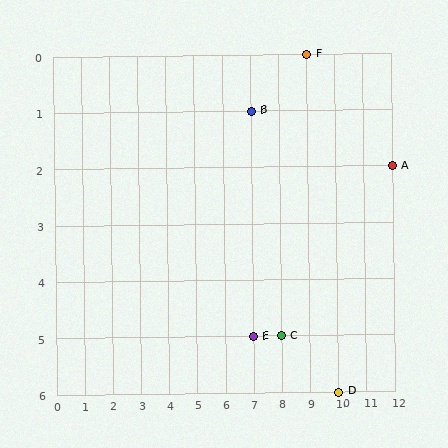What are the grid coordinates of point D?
Point D is at grid coordinates (10, 6).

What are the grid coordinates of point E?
Point E is at grid coordinates (7, 5).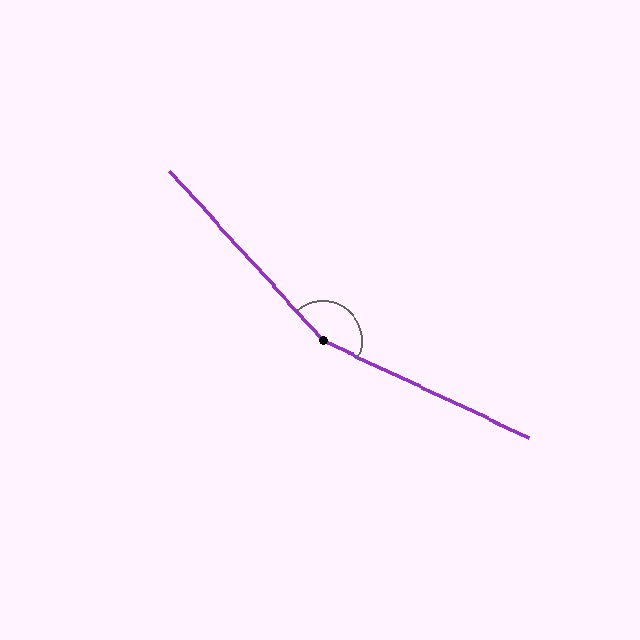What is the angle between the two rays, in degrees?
Approximately 157 degrees.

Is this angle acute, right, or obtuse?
It is obtuse.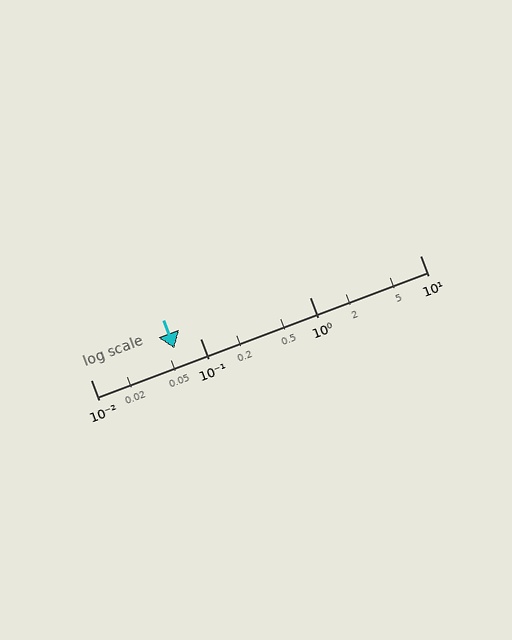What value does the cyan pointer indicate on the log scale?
The pointer indicates approximately 0.058.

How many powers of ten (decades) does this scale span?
The scale spans 3 decades, from 0.01 to 10.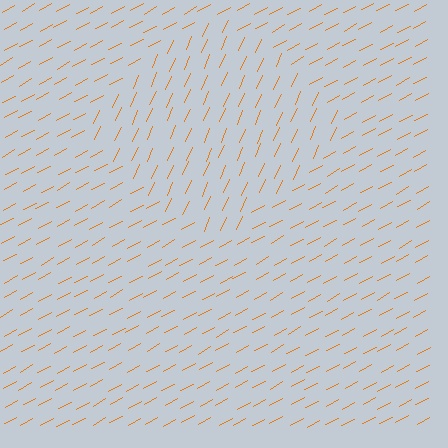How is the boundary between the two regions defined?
The boundary is defined purely by a change in line orientation (approximately 38 degrees difference). All lines are the same color and thickness.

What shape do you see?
I see a diamond.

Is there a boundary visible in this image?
Yes, there is a texture boundary formed by a change in line orientation.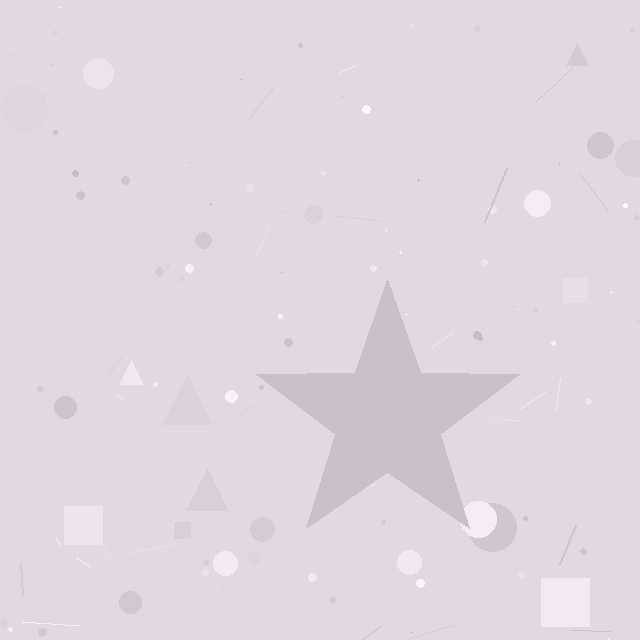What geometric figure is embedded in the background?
A star is embedded in the background.